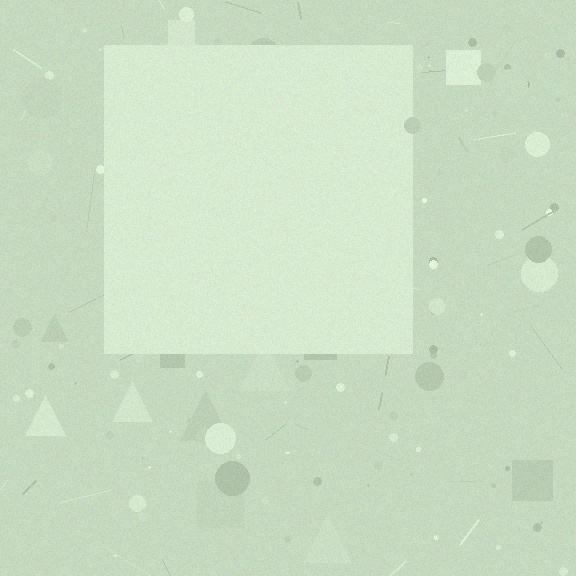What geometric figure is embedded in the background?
A square is embedded in the background.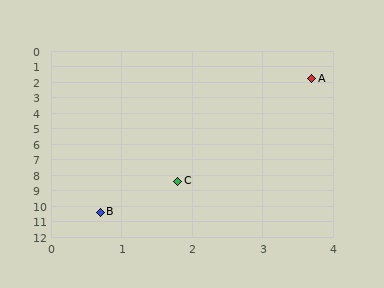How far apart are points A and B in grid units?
Points A and B are about 9.1 grid units apart.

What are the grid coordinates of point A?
Point A is at approximately (3.7, 1.8).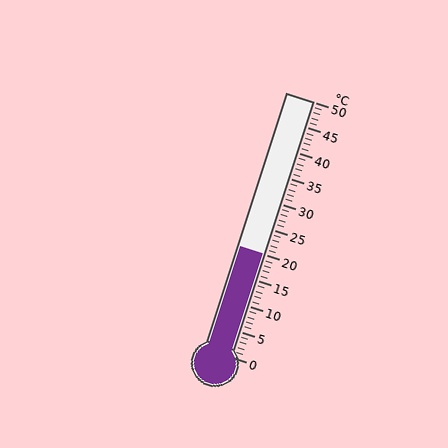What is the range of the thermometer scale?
The thermometer scale ranges from 0°C to 50°C.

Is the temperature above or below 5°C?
The temperature is above 5°C.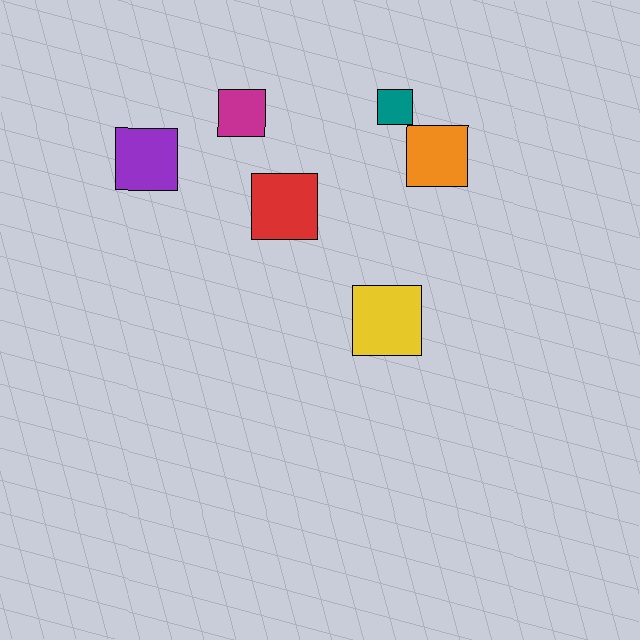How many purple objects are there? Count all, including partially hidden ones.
There is 1 purple object.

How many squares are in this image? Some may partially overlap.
There are 6 squares.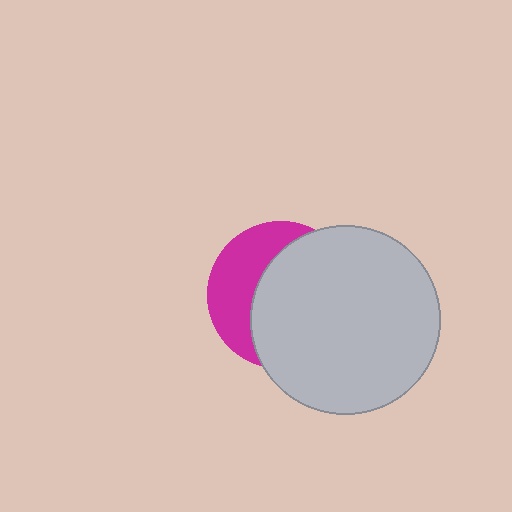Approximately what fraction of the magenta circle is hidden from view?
Roughly 63% of the magenta circle is hidden behind the light gray circle.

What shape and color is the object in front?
The object in front is a light gray circle.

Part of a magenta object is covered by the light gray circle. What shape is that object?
It is a circle.